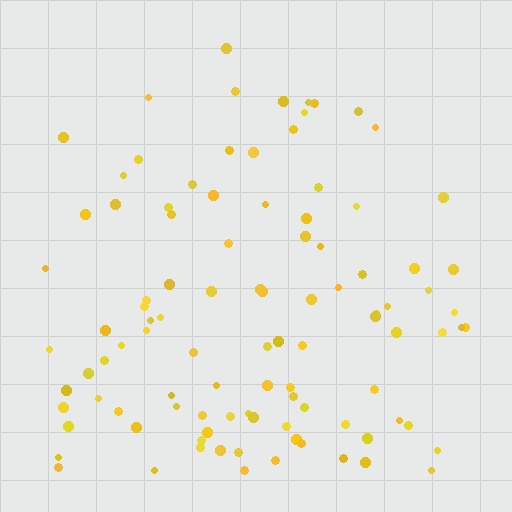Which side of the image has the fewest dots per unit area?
The top.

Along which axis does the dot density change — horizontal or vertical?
Vertical.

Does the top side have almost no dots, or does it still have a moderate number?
Still a moderate number, just noticeably fewer than the bottom.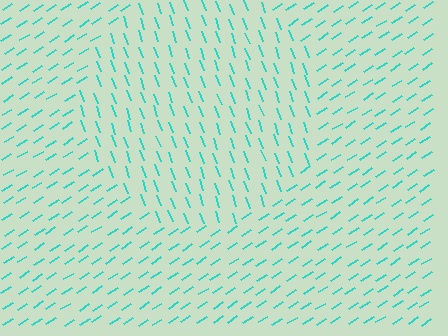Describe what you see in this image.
The image is filled with small cyan line segments. A circle region in the image has lines oriented differently from the surrounding lines, creating a visible texture boundary.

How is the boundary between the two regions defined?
The boundary is defined purely by a change in line orientation (approximately 77 degrees difference). All lines are the same color and thickness.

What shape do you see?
I see a circle.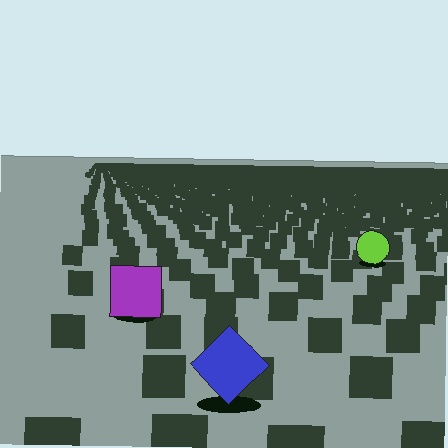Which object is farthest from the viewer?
The lime circle is farthest from the viewer. It appears smaller and the ground texture around it is denser.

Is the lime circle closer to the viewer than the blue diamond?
No. The blue diamond is closer — you can tell from the texture gradient: the ground texture is coarser near it.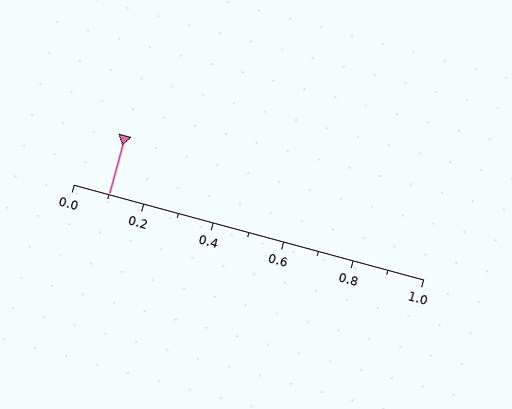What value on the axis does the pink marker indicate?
The marker indicates approximately 0.1.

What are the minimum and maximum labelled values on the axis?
The axis runs from 0.0 to 1.0.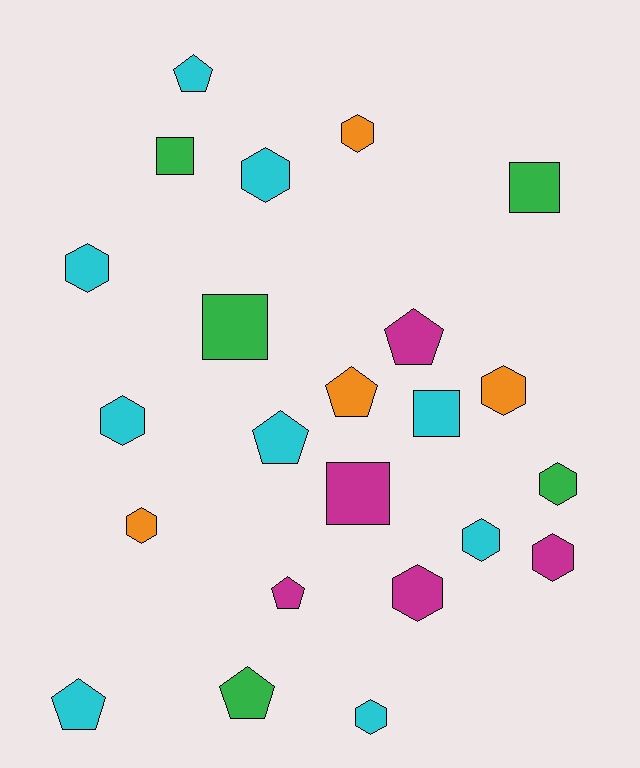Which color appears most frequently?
Cyan, with 9 objects.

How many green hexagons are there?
There is 1 green hexagon.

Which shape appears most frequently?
Hexagon, with 11 objects.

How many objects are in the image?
There are 23 objects.